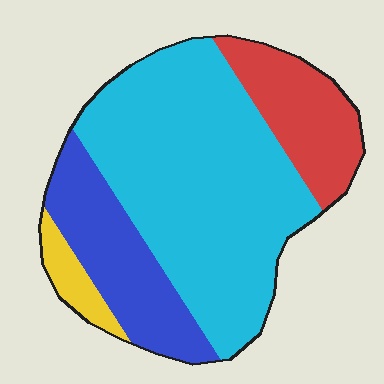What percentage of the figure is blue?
Blue covers roughly 20% of the figure.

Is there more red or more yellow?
Red.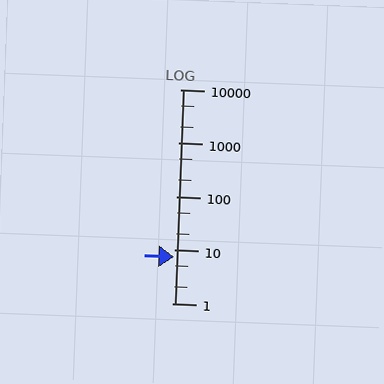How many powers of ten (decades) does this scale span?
The scale spans 4 decades, from 1 to 10000.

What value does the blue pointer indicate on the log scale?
The pointer indicates approximately 7.3.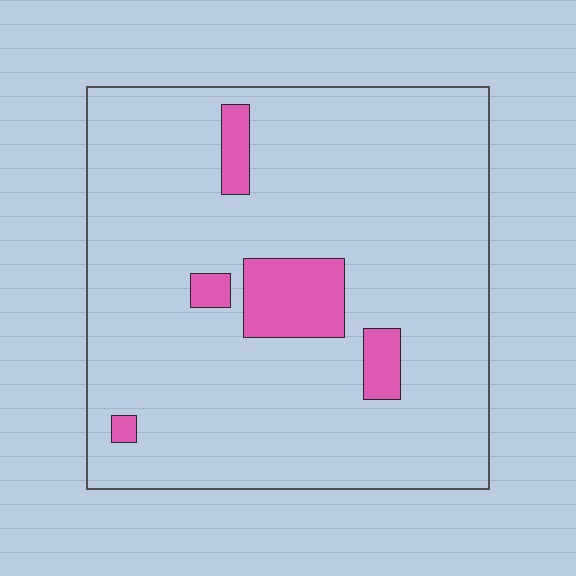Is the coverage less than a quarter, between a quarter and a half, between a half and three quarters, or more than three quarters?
Less than a quarter.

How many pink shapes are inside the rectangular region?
5.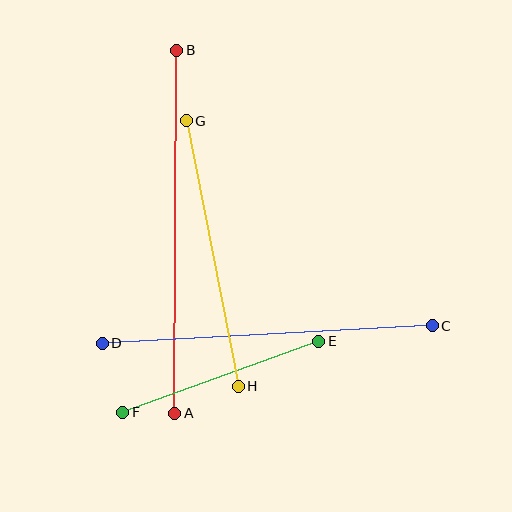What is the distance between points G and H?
The distance is approximately 271 pixels.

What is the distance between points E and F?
The distance is approximately 208 pixels.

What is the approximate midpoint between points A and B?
The midpoint is at approximately (176, 232) pixels.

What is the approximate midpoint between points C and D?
The midpoint is at approximately (267, 334) pixels.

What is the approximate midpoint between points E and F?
The midpoint is at approximately (221, 377) pixels.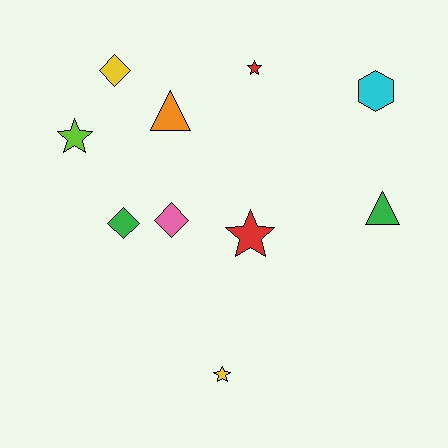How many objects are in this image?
There are 10 objects.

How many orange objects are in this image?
There is 1 orange object.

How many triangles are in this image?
There are 2 triangles.